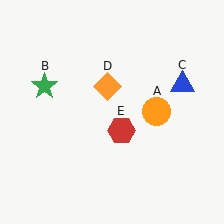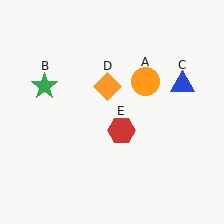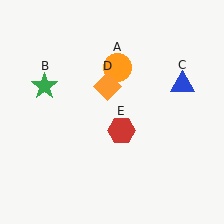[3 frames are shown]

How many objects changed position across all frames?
1 object changed position: orange circle (object A).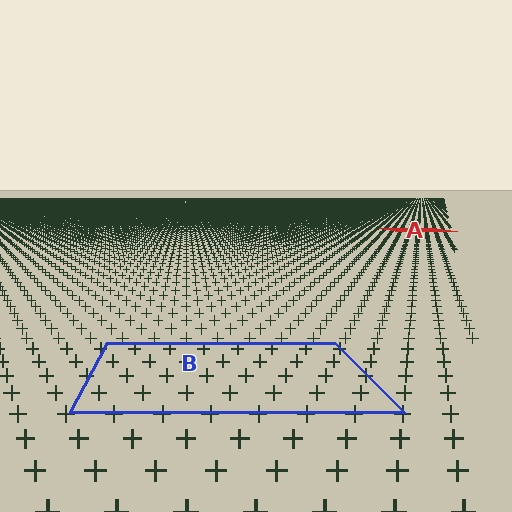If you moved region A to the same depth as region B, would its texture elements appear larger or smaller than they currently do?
They would appear larger. At a closer depth, the same texture elements are projected at a bigger on-screen size.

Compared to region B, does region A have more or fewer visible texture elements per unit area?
Region A has more texture elements per unit area — they are packed more densely because it is farther away.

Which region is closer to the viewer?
Region B is closer. The texture elements there are larger and more spread out.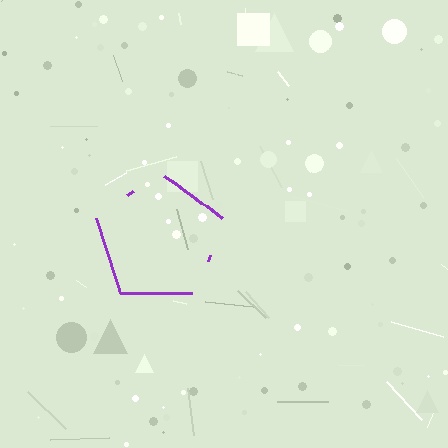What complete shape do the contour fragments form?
The contour fragments form a pentagon.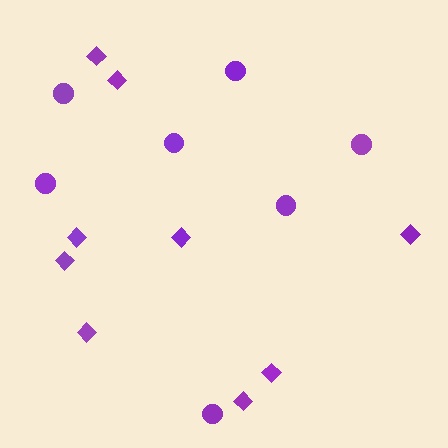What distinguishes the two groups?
There are 2 groups: one group of diamonds (9) and one group of circles (7).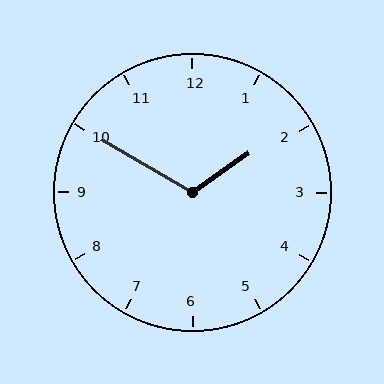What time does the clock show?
1:50.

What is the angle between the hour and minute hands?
Approximately 115 degrees.